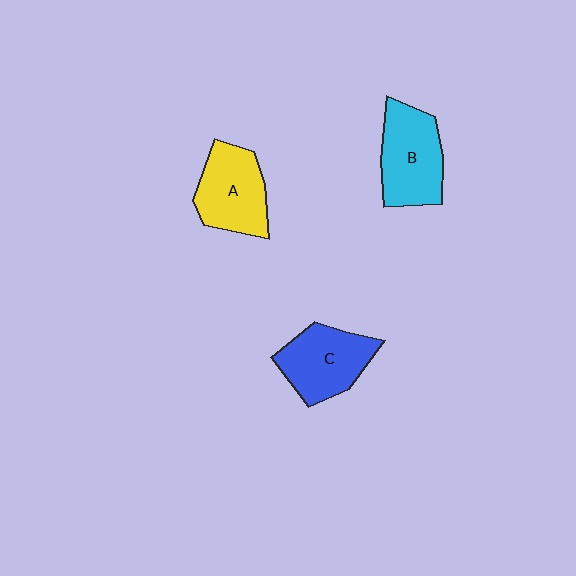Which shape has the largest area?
Shape B (cyan).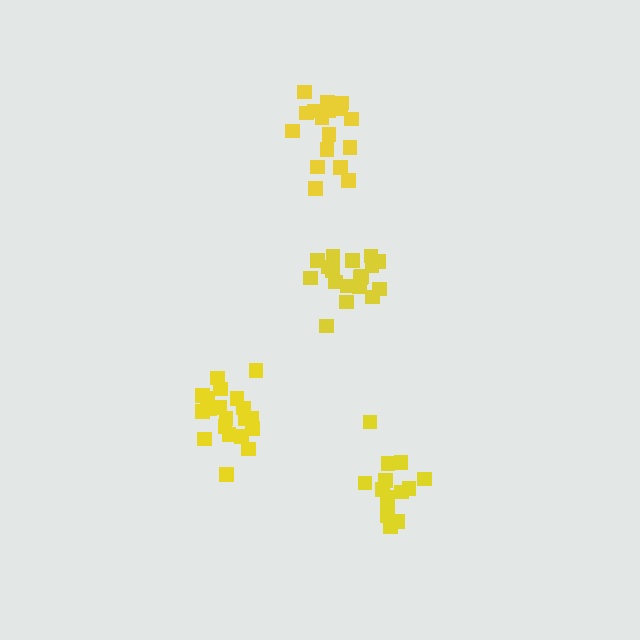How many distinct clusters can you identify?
There are 4 distinct clusters.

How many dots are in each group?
Group 1: 18 dots, Group 2: 15 dots, Group 3: 17 dots, Group 4: 20 dots (70 total).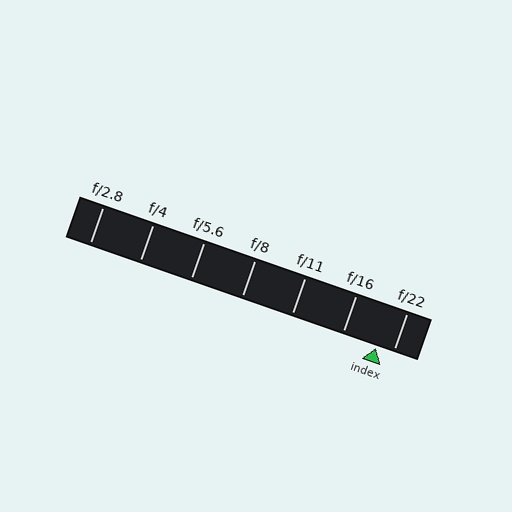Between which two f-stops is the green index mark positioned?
The index mark is between f/16 and f/22.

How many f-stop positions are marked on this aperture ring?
There are 7 f-stop positions marked.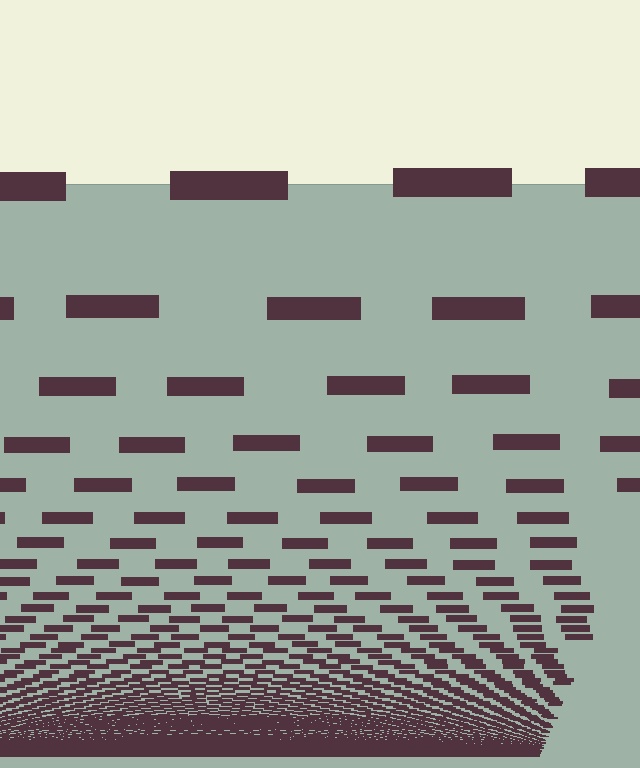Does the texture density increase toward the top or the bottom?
Density increases toward the bottom.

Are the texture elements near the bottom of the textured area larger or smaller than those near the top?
Smaller. The gradient is inverted — elements near the bottom are smaller and denser.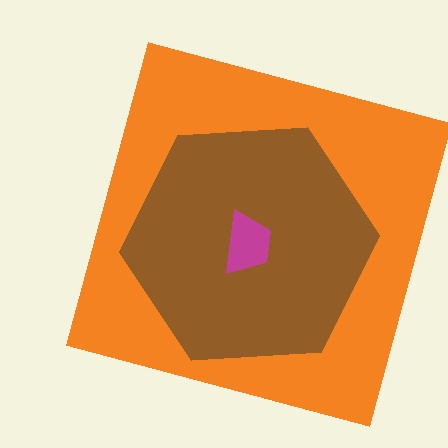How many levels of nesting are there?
3.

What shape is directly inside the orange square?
The brown hexagon.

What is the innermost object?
The magenta trapezoid.